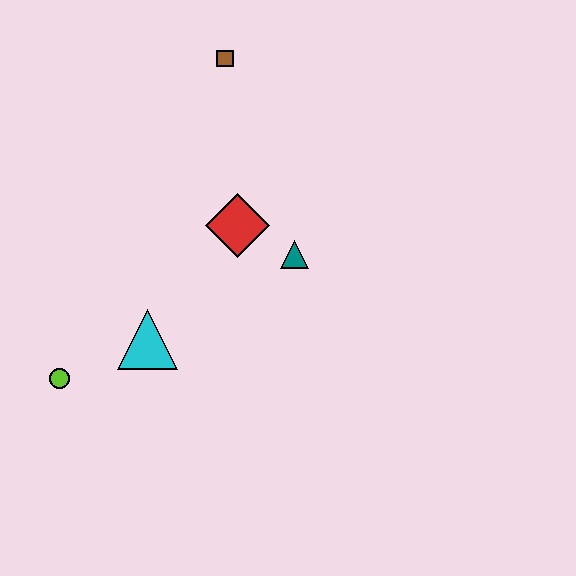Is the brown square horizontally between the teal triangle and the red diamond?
No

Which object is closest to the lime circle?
The cyan triangle is closest to the lime circle.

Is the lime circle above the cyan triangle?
No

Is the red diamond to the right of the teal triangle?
No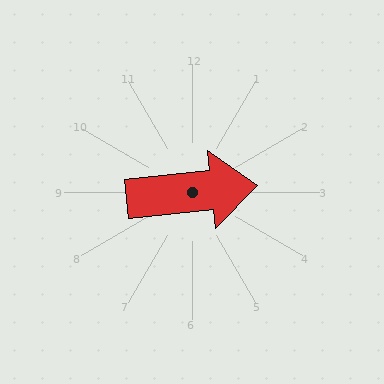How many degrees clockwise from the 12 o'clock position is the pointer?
Approximately 84 degrees.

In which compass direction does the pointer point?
East.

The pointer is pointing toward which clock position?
Roughly 3 o'clock.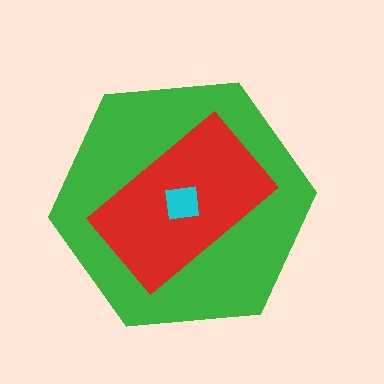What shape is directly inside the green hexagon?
The red rectangle.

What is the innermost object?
The cyan square.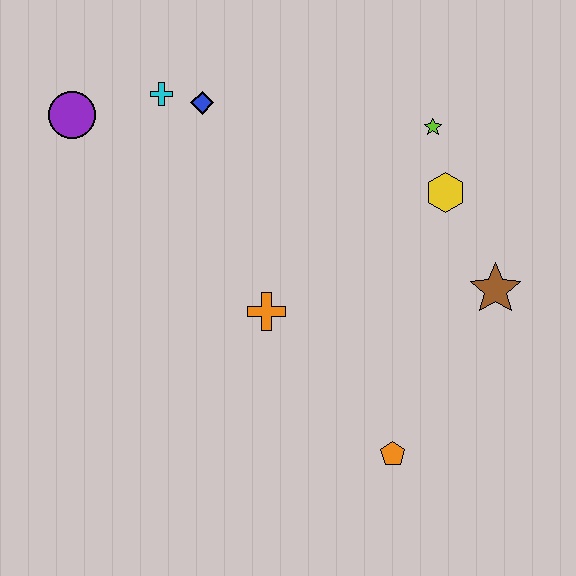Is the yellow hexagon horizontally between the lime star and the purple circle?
No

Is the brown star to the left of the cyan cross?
No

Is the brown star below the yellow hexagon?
Yes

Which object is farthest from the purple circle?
The orange pentagon is farthest from the purple circle.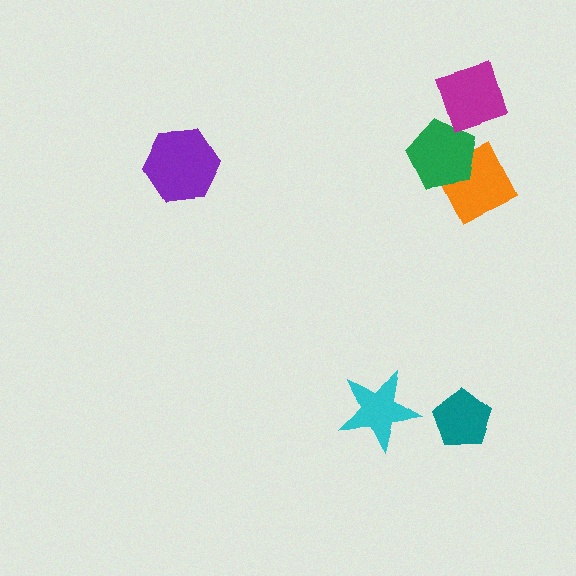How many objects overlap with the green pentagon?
1 object overlaps with the green pentagon.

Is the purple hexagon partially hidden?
No, no other shape covers it.